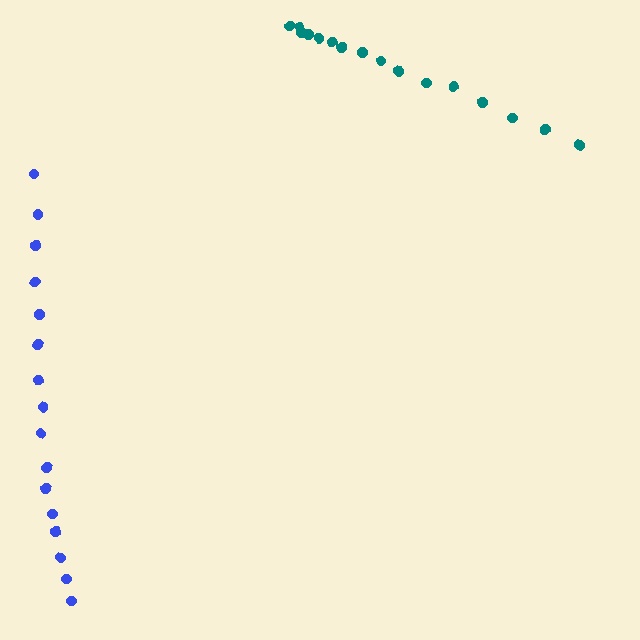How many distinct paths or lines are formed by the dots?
There are 2 distinct paths.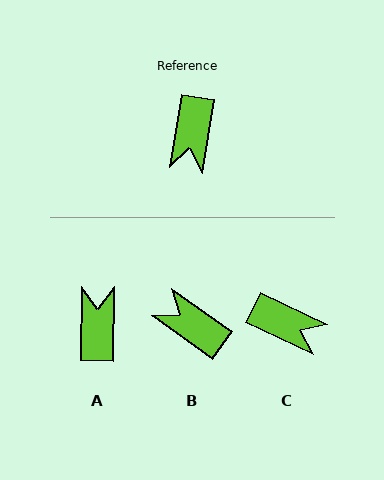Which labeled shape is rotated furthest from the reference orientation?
A, about 172 degrees away.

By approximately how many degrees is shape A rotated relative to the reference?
Approximately 172 degrees clockwise.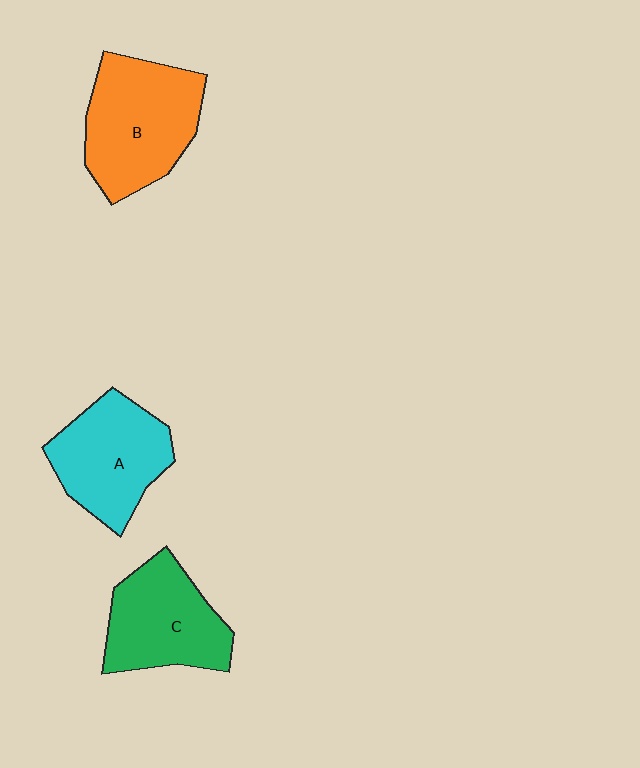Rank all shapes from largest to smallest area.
From largest to smallest: B (orange), A (cyan), C (green).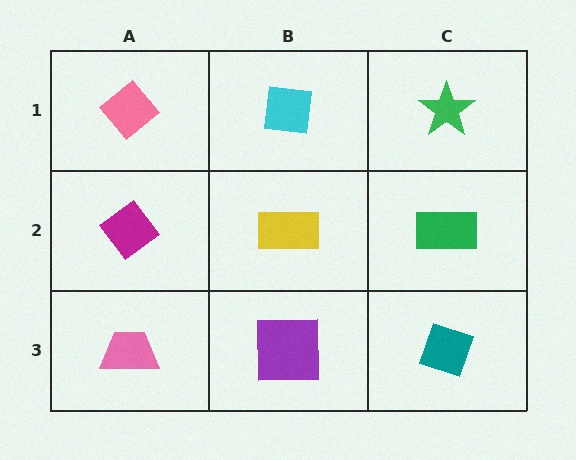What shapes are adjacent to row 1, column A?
A magenta diamond (row 2, column A), a cyan square (row 1, column B).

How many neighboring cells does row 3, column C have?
2.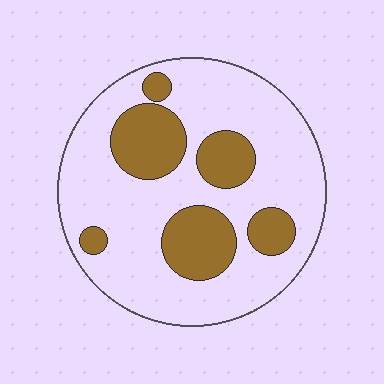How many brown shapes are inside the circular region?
6.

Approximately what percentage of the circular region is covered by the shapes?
Approximately 25%.